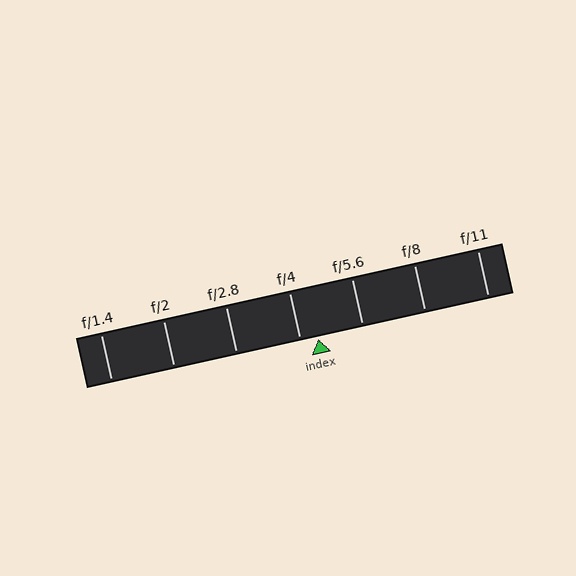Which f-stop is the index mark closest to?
The index mark is closest to f/4.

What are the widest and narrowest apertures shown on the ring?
The widest aperture shown is f/1.4 and the narrowest is f/11.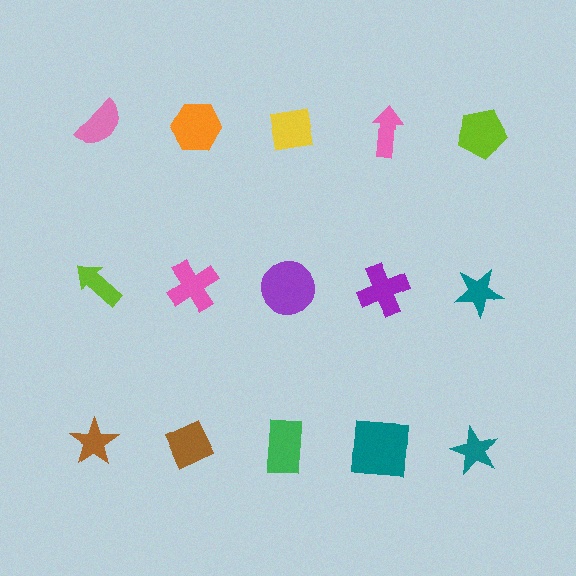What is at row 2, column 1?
A lime arrow.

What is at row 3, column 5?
A teal star.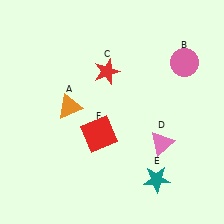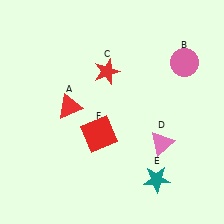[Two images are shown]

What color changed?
The triangle (A) changed from orange in Image 1 to red in Image 2.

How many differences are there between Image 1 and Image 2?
There is 1 difference between the two images.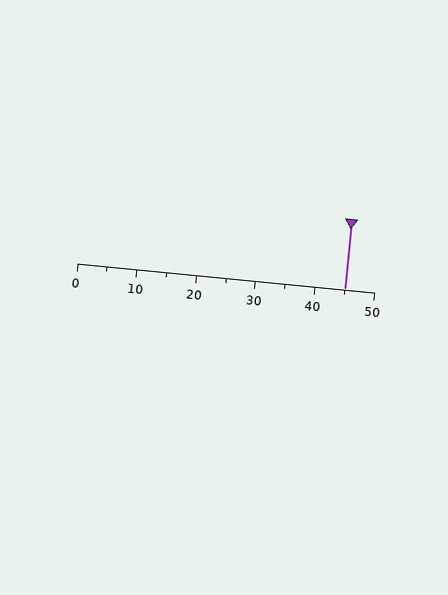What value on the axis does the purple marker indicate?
The marker indicates approximately 45.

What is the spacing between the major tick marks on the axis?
The major ticks are spaced 10 apart.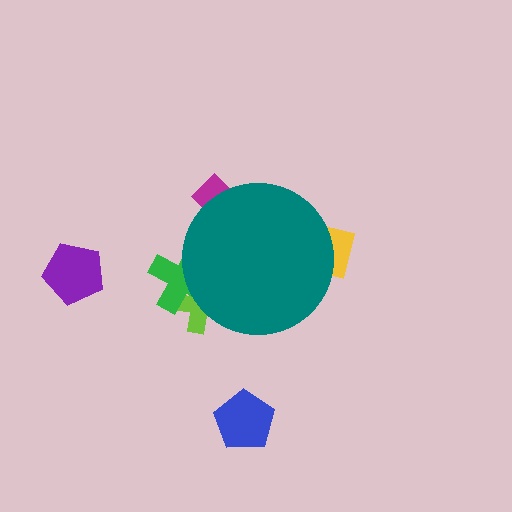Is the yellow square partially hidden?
Yes, the yellow square is partially hidden behind the teal circle.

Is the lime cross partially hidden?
Yes, the lime cross is partially hidden behind the teal circle.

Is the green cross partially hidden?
Yes, the green cross is partially hidden behind the teal circle.